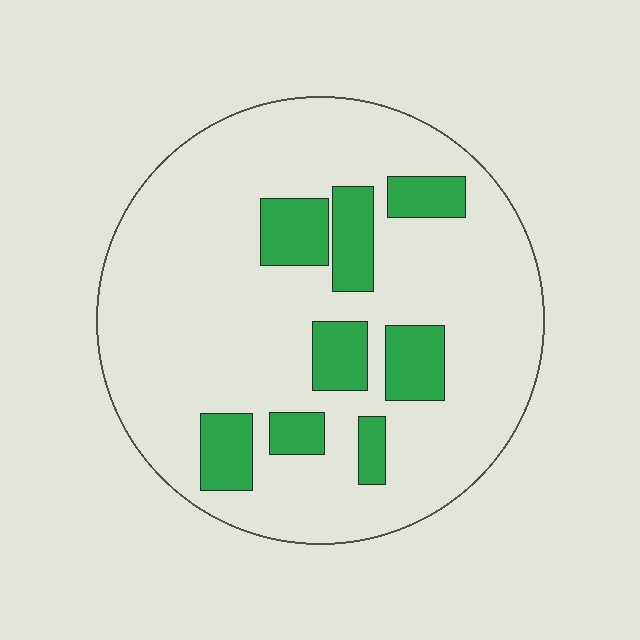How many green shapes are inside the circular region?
8.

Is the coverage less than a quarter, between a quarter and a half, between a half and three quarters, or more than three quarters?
Less than a quarter.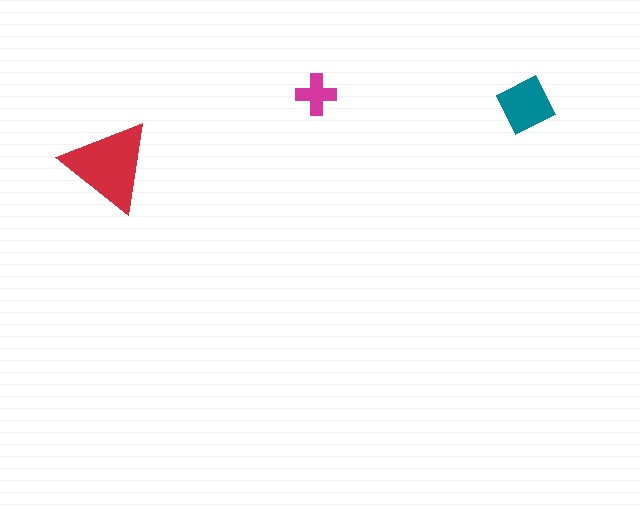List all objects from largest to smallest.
The red triangle, the teal square, the magenta cross.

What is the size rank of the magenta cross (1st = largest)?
3rd.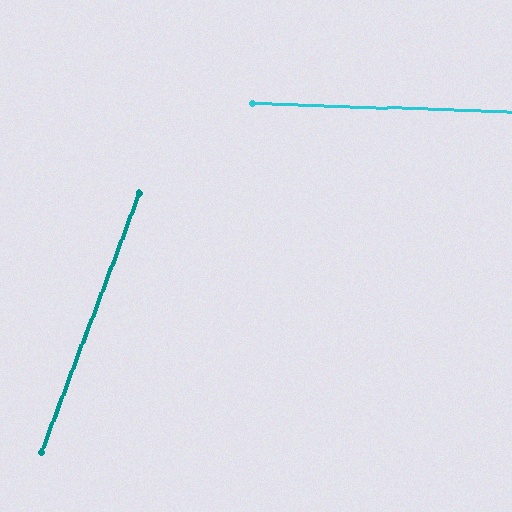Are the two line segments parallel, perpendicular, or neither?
Neither parallel nor perpendicular — they differ by about 71°.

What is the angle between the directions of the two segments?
Approximately 71 degrees.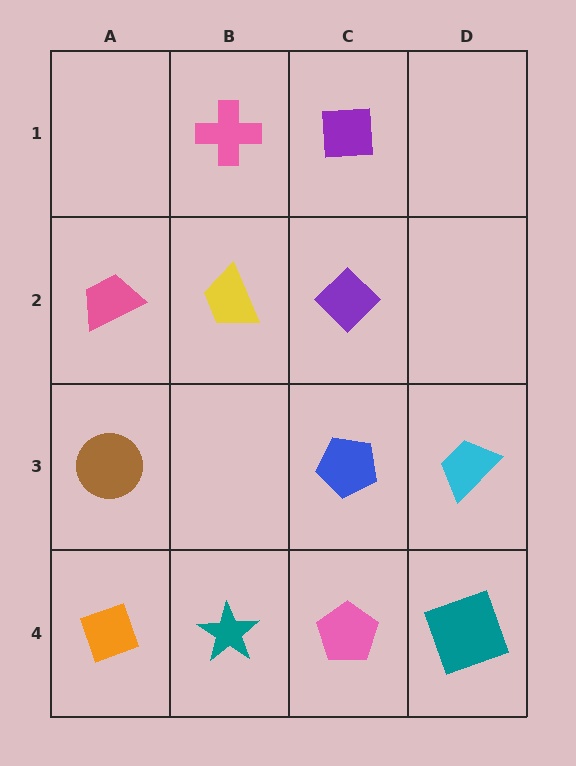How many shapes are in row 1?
2 shapes.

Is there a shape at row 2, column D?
No, that cell is empty.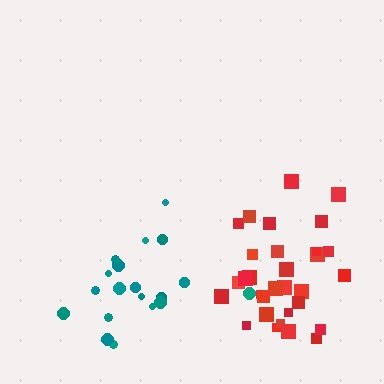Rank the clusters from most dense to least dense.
red, teal.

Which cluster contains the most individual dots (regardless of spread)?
Red (31).